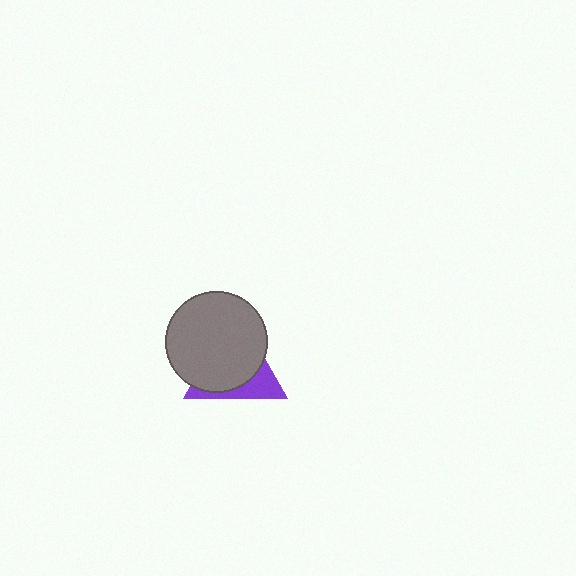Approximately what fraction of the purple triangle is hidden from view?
Roughly 69% of the purple triangle is hidden behind the gray circle.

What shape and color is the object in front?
The object in front is a gray circle.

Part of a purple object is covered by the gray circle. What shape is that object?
It is a triangle.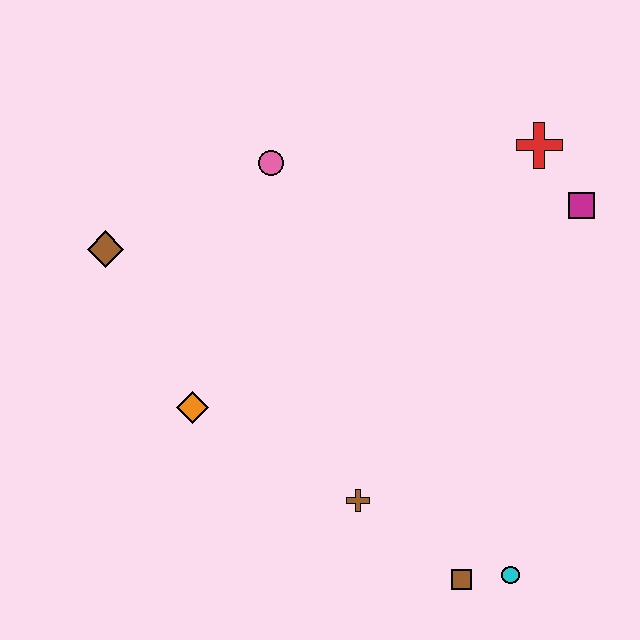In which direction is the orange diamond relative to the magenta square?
The orange diamond is to the left of the magenta square.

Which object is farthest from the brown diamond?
The cyan circle is farthest from the brown diamond.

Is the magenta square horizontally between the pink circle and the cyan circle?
No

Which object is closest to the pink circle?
The brown diamond is closest to the pink circle.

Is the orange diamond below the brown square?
No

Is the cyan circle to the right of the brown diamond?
Yes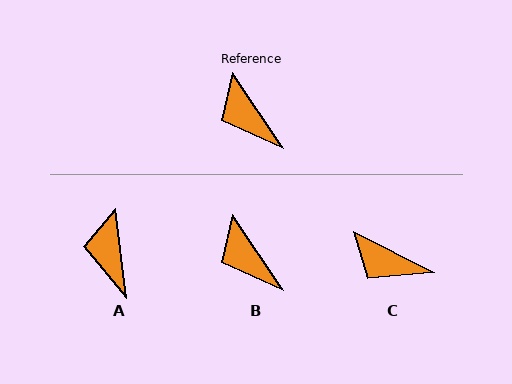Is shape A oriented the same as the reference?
No, it is off by about 27 degrees.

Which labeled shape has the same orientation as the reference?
B.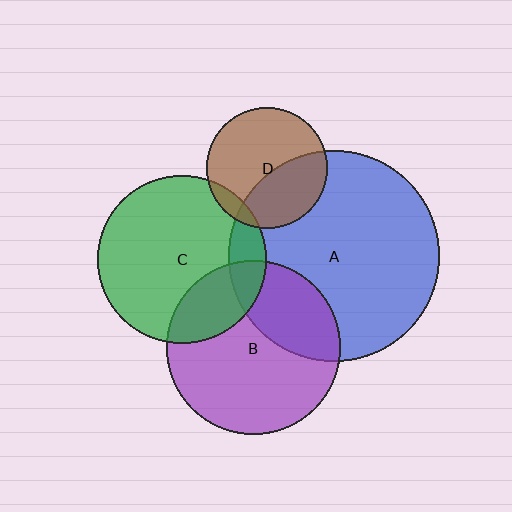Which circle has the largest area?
Circle A (blue).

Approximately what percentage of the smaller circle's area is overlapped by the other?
Approximately 30%.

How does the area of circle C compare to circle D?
Approximately 1.9 times.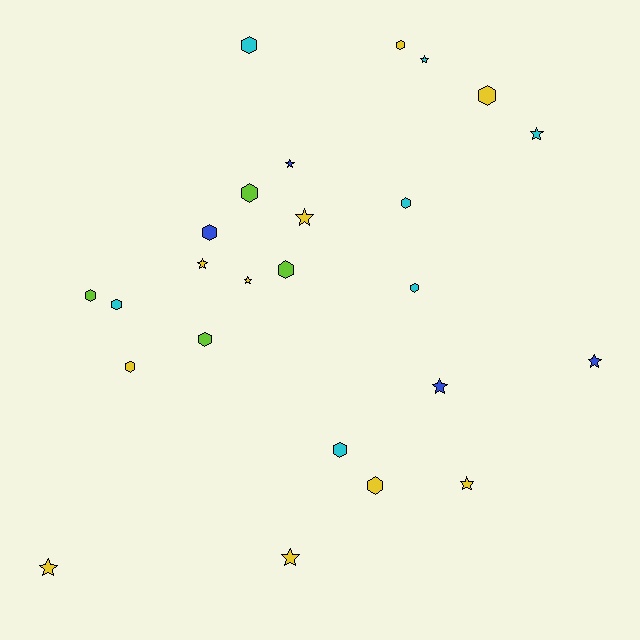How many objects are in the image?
There are 25 objects.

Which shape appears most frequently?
Hexagon, with 14 objects.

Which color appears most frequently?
Yellow, with 10 objects.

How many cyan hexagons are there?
There are 5 cyan hexagons.